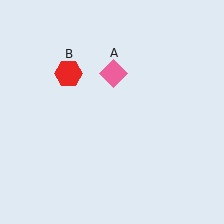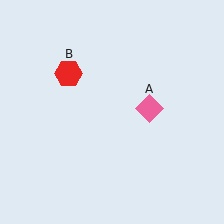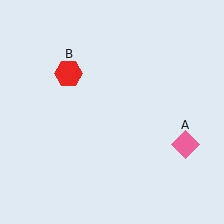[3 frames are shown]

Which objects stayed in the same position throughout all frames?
Red hexagon (object B) remained stationary.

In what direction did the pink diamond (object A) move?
The pink diamond (object A) moved down and to the right.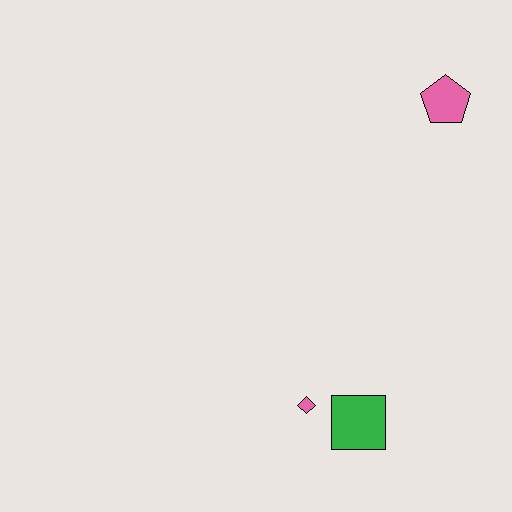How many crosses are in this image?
There are no crosses.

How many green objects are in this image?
There is 1 green object.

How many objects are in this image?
There are 3 objects.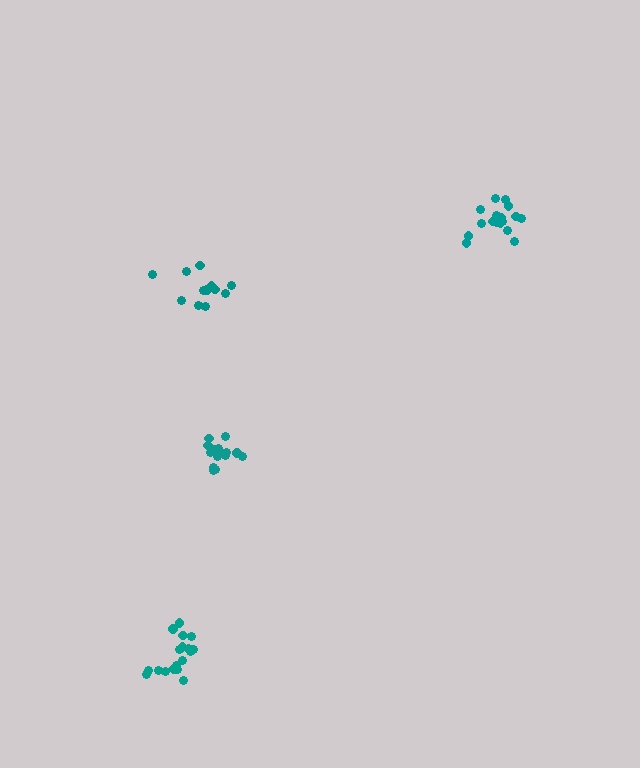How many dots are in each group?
Group 1: 13 dots, Group 2: 15 dots, Group 3: 18 dots, Group 4: 18 dots (64 total).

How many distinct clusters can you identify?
There are 4 distinct clusters.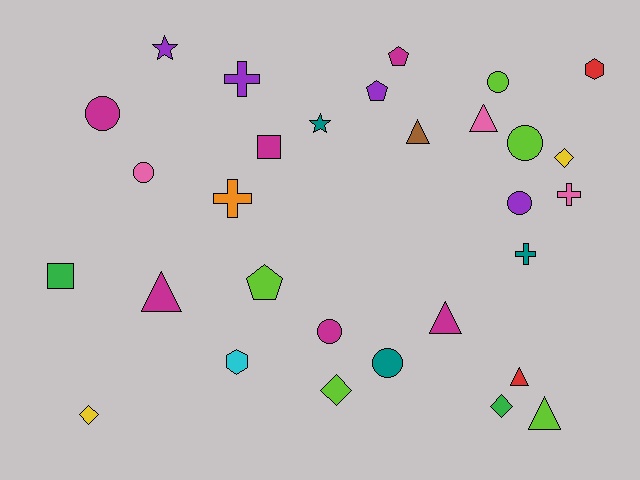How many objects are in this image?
There are 30 objects.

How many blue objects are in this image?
There are no blue objects.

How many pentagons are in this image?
There are 3 pentagons.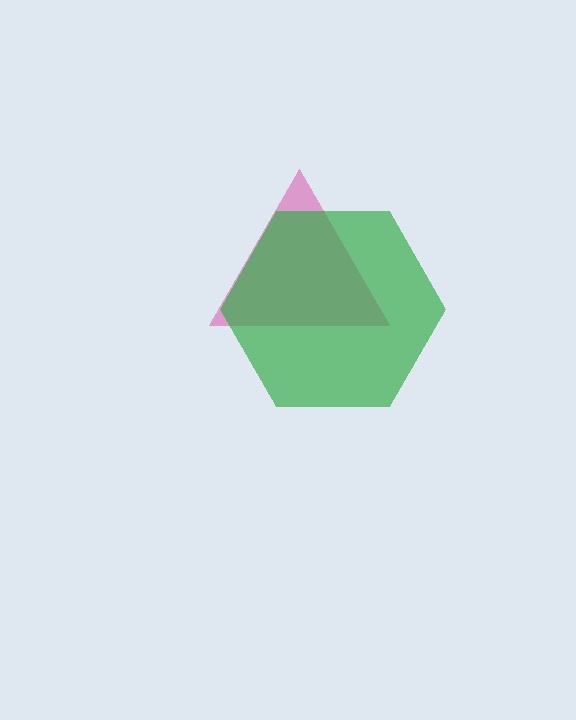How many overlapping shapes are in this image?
There are 2 overlapping shapes in the image.